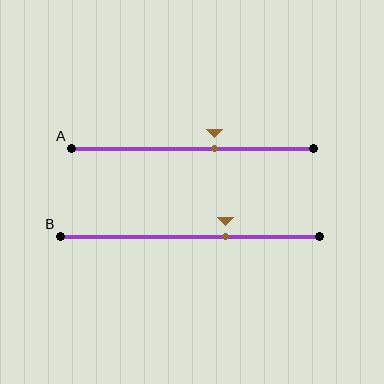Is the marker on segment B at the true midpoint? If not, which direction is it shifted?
No, the marker on segment B is shifted to the right by about 14% of the segment length.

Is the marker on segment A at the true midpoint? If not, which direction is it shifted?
No, the marker on segment A is shifted to the right by about 9% of the segment length.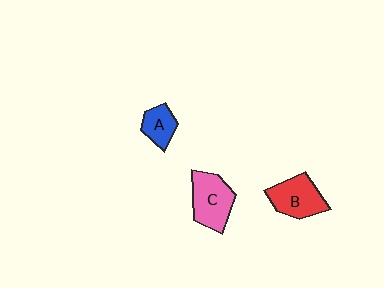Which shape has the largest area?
Shape C (pink).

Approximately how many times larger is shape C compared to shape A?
Approximately 1.8 times.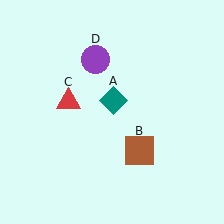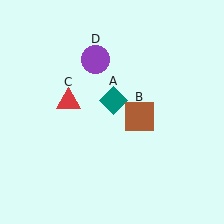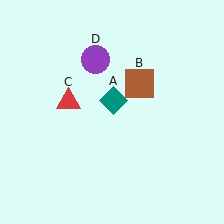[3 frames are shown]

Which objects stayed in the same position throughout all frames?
Teal diamond (object A) and red triangle (object C) and purple circle (object D) remained stationary.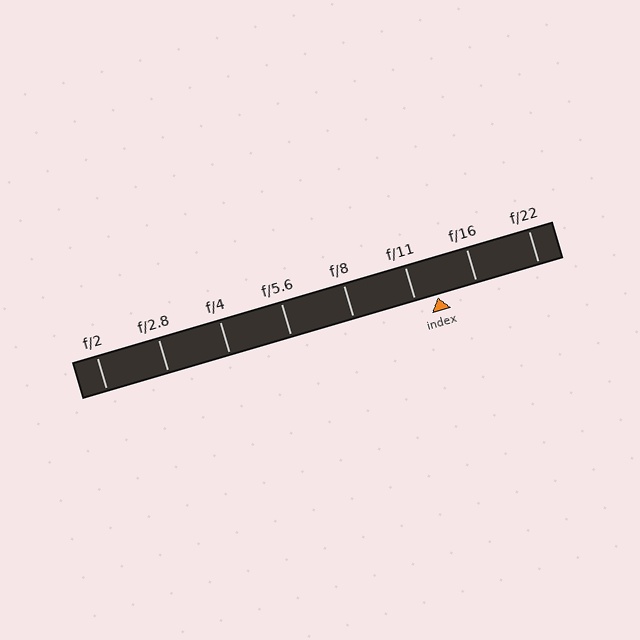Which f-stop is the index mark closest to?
The index mark is closest to f/11.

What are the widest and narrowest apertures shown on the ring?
The widest aperture shown is f/2 and the narrowest is f/22.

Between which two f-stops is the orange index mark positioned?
The index mark is between f/11 and f/16.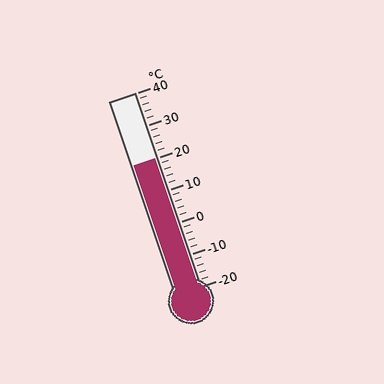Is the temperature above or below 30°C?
The temperature is below 30°C.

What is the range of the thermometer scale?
The thermometer scale ranges from -20°C to 40°C.